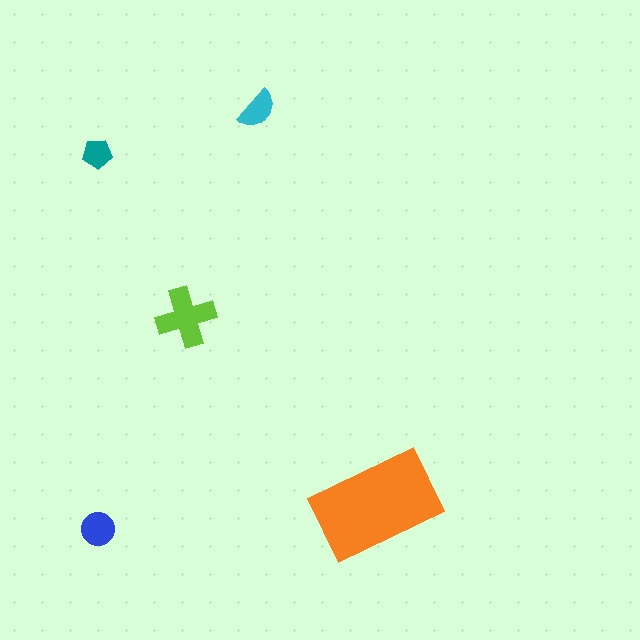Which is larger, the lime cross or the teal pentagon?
The lime cross.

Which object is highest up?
The cyan semicircle is topmost.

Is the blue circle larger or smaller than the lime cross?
Smaller.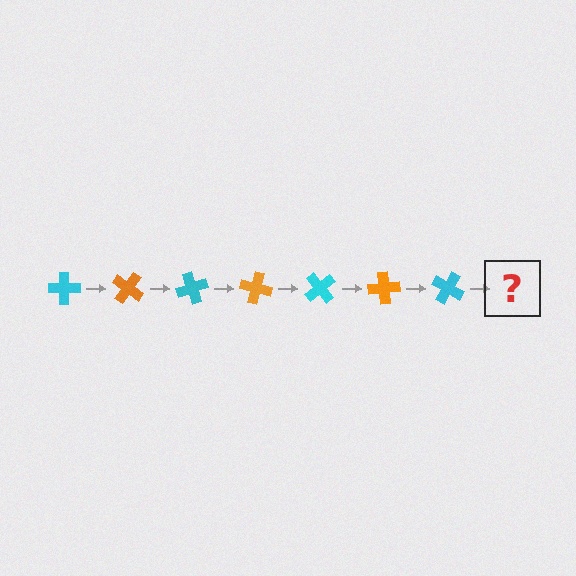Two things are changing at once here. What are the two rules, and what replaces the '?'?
The two rules are that it rotates 35 degrees each step and the color cycles through cyan and orange. The '?' should be an orange cross, rotated 245 degrees from the start.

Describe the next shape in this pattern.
It should be an orange cross, rotated 245 degrees from the start.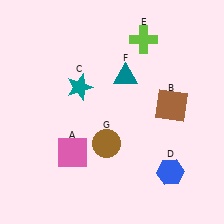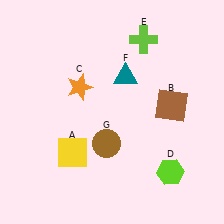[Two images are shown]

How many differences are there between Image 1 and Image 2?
There are 3 differences between the two images.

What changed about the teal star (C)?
In Image 1, C is teal. In Image 2, it changed to orange.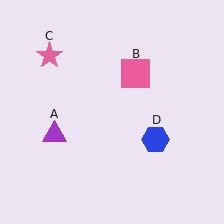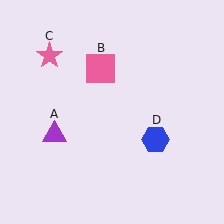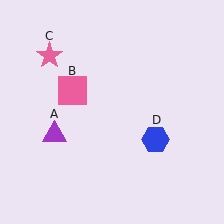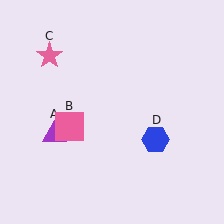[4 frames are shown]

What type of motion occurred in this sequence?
The pink square (object B) rotated counterclockwise around the center of the scene.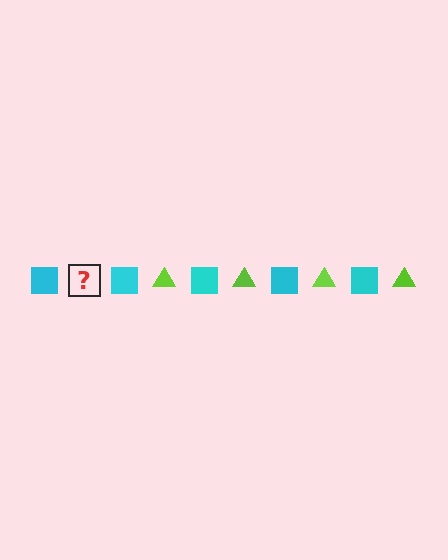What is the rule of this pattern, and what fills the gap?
The rule is that the pattern alternates between cyan square and lime triangle. The gap should be filled with a lime triangle.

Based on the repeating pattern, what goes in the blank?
The blank should be a lime triangle.